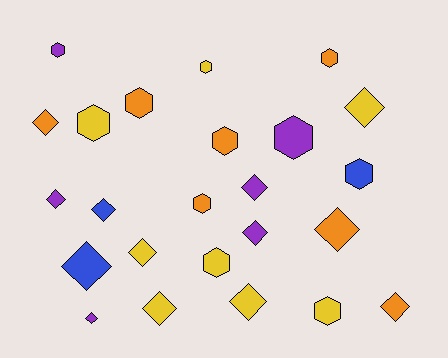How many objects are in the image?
There are 24 objects.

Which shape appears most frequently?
Diamond, with 13 objects.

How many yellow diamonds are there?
There are 4 yellow diamonds.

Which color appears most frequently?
Yellow, with 8 objects.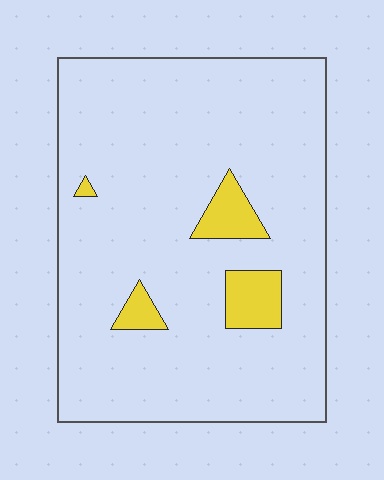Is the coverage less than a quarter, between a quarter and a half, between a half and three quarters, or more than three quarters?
Less than a quarter.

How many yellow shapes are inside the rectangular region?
4.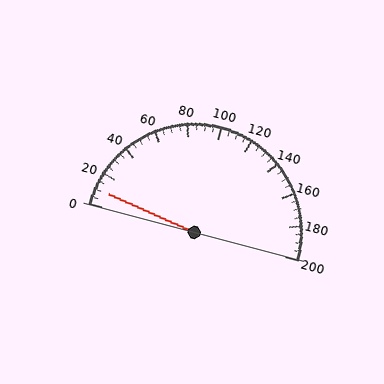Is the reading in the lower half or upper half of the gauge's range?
The reading is in the lower half of the range (0 to 200).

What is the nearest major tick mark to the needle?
The nearest major tick mark is 0.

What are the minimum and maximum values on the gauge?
The gauge ranges from 0 to 200.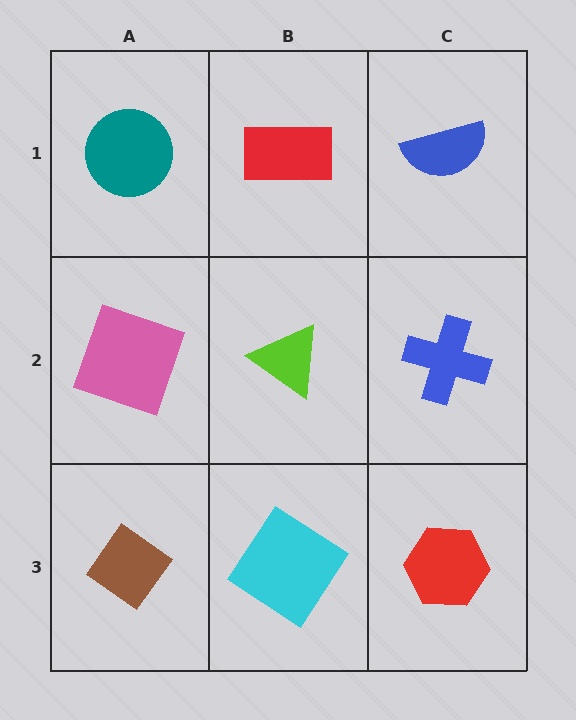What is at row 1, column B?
A red rectangle.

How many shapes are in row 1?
3 shapes.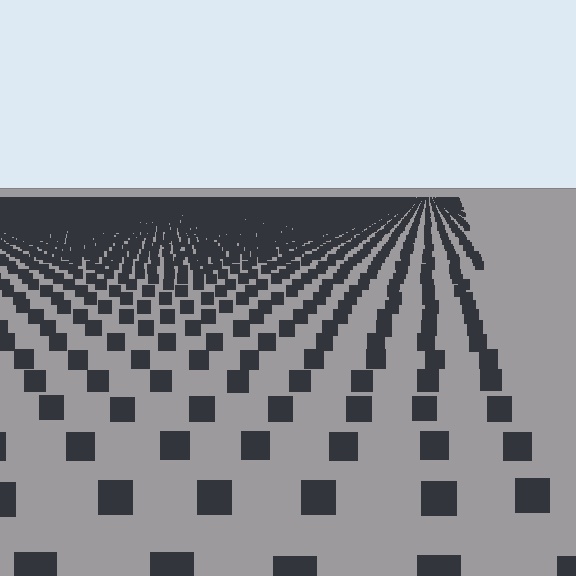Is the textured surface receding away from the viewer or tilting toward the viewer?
The surface is receding away from the viewer. Texture elements get smaller and denser toward the top.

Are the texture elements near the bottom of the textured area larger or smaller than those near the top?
Larger. Near the bottom, elements are closer to the viewer and appear at a bigger on-screen size.